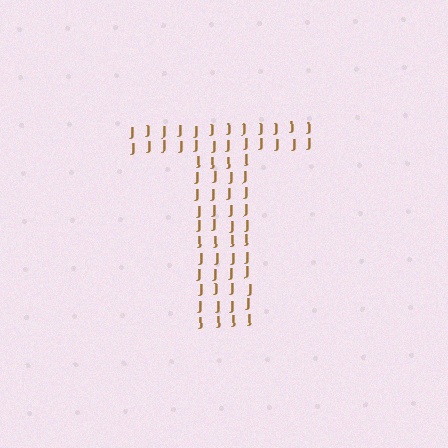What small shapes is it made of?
It is made of small letter J's.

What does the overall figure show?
The overall figure shows the letter T.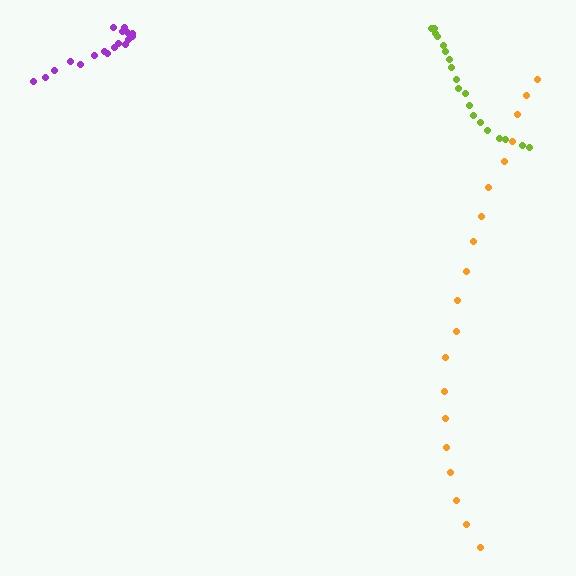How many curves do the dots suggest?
There are 3 distinct paths.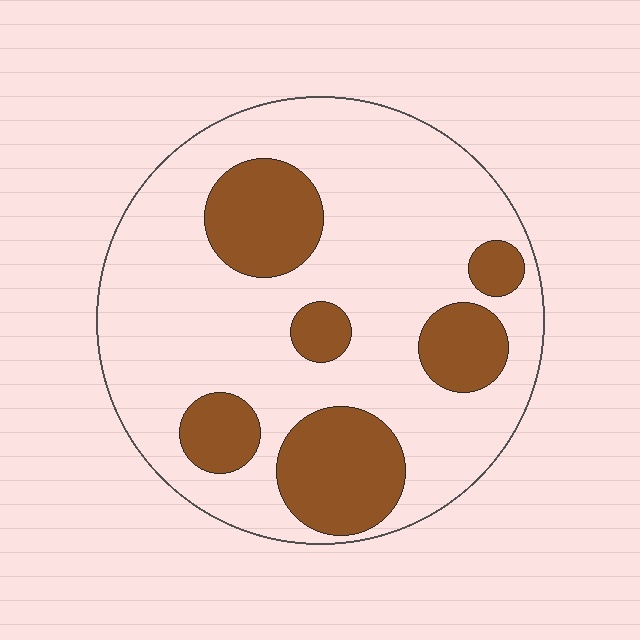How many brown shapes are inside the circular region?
6.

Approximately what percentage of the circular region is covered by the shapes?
Approximately 25%.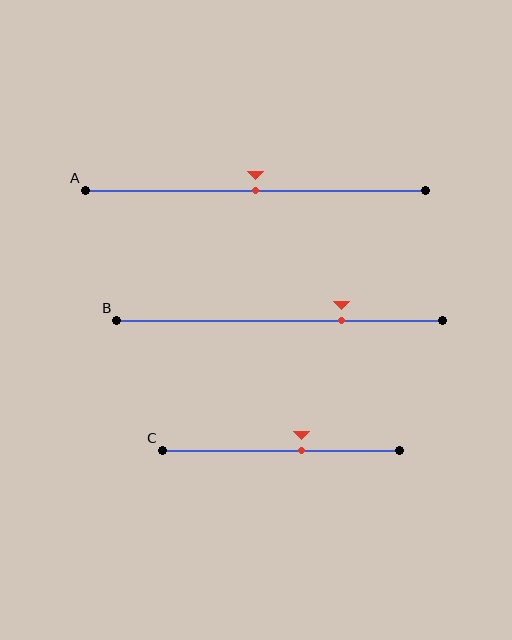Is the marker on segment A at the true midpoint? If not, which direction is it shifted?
Yes, the marker on segment A is at the true midpoint.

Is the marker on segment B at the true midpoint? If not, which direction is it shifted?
No, the marker on segment B is shifted to the right by about 19% of the segment length.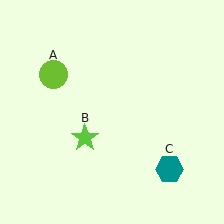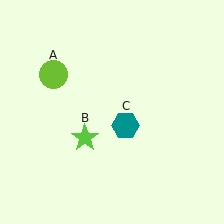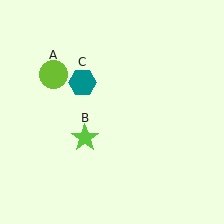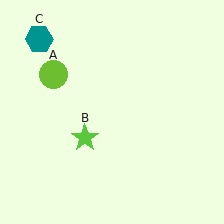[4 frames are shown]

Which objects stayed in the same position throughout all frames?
Lime circle (object A) and lime star (object B) remained stationary.